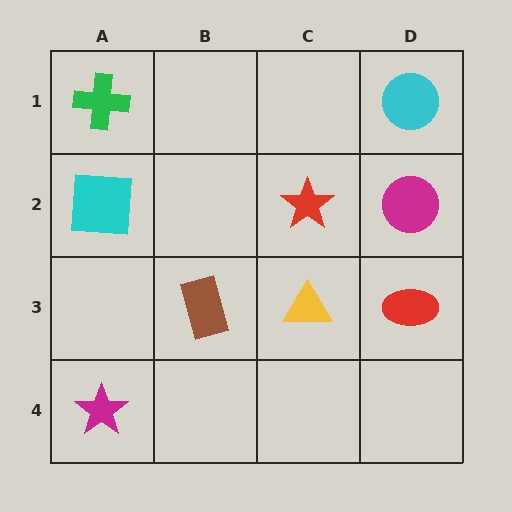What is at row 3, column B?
A brown rectangle.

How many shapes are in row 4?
1 shape.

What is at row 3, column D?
A red ellipse.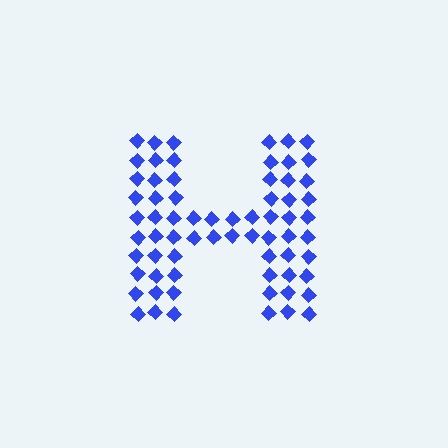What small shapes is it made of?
It is made of small diamonds.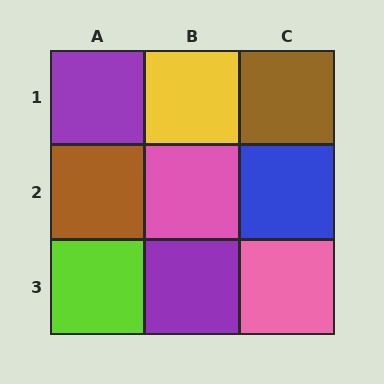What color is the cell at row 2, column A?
Brown.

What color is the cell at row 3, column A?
Lime.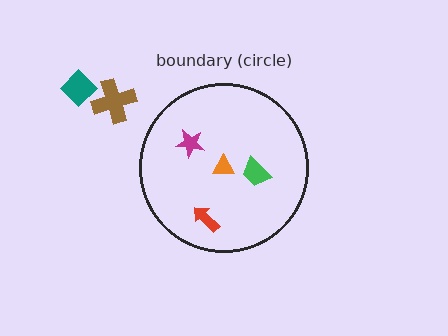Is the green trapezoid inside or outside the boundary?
Inside.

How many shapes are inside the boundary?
4 inside, 2 outside.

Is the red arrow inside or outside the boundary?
Inside.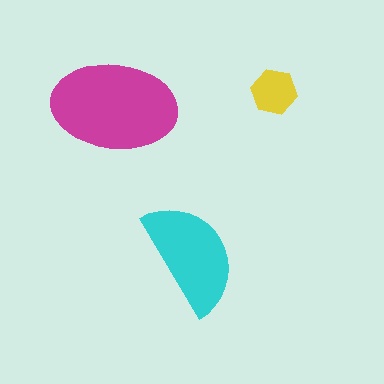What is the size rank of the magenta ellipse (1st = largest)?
1st.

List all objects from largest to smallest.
The magenta ellipse, the cyan semicircle, the yellow hexagon.